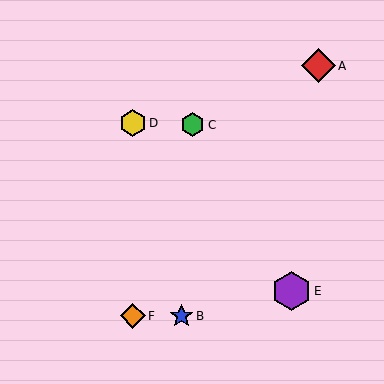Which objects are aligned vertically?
Objects D, F are aligned vertically.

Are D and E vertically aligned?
No, D is at x≈133 and E is at x≈291.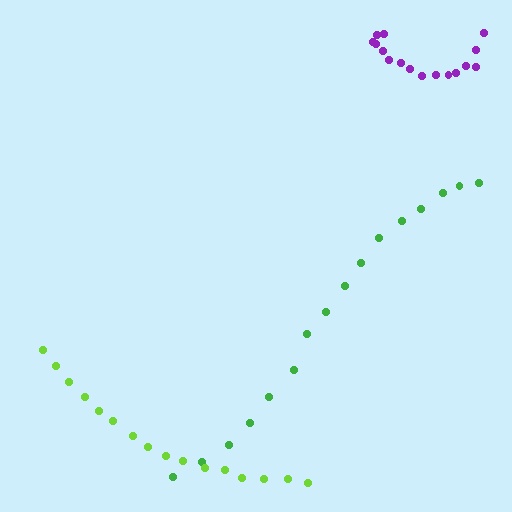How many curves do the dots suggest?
There are 3 distinct paths.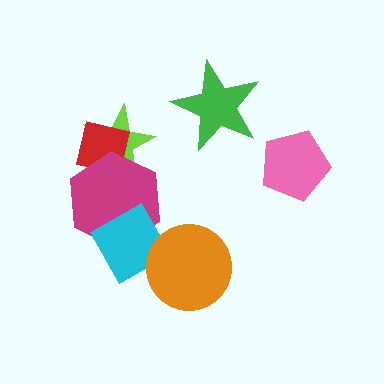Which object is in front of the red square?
The magenta hexagon is in front of the red square.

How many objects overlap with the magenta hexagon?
3 objects overlap with the magenta hexagon.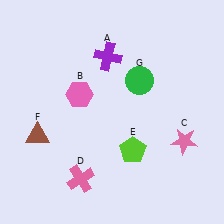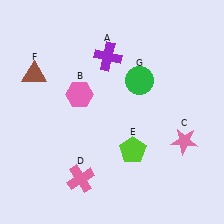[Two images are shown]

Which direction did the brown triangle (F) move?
The brown triangle (F) moved up.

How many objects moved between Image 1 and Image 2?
1 object moved between the two images.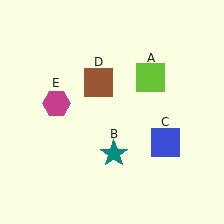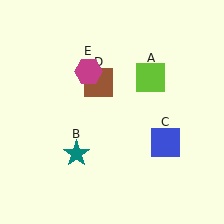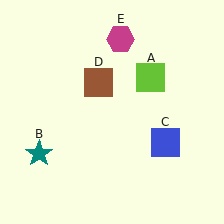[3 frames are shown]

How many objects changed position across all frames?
2 objects changed position: teal star (object B), magenta hexagon (object E).